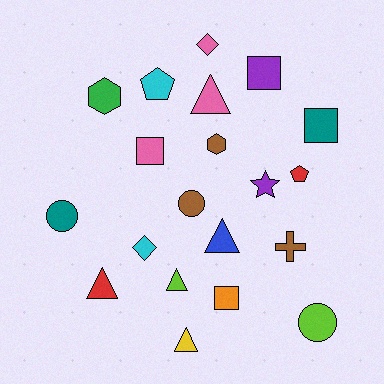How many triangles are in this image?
There are 5 triangles.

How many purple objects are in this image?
There are 2 purple objects.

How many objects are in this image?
There are 20 objects.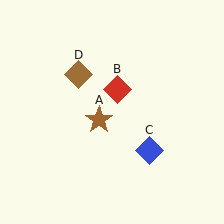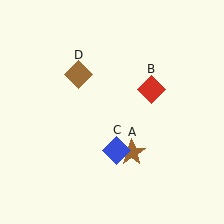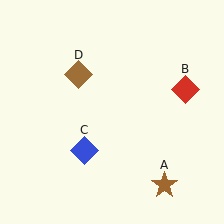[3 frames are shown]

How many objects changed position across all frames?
3 objects changed position: brown star (object A), red diamond (object B), blue diamond (object C).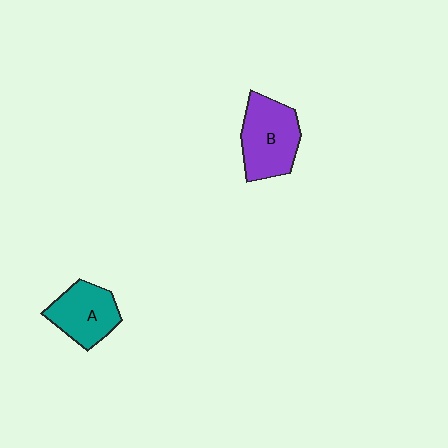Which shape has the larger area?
Shape B (purple).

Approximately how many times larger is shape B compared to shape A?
Approximately 1.2 times.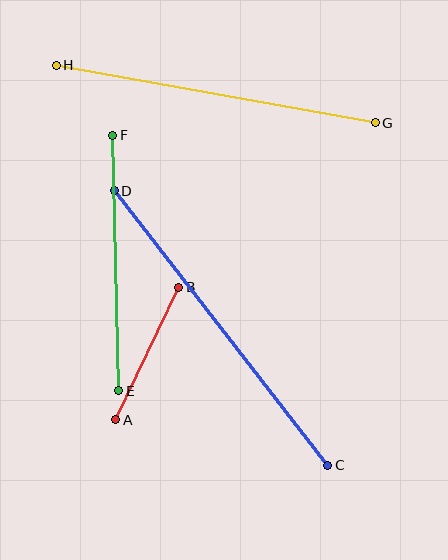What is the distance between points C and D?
The distance is approximately 348 pixels.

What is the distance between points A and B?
The distance is approximately 146 pixels.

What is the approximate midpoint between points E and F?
The midpoint is at approximately (116, 263) pixels.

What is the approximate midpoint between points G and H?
The midpoint is at approximately (216, 94) pixels.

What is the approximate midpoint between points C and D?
The midpoint is at approximately (221, 328) pixels.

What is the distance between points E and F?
The distance is approximately 256 pixels.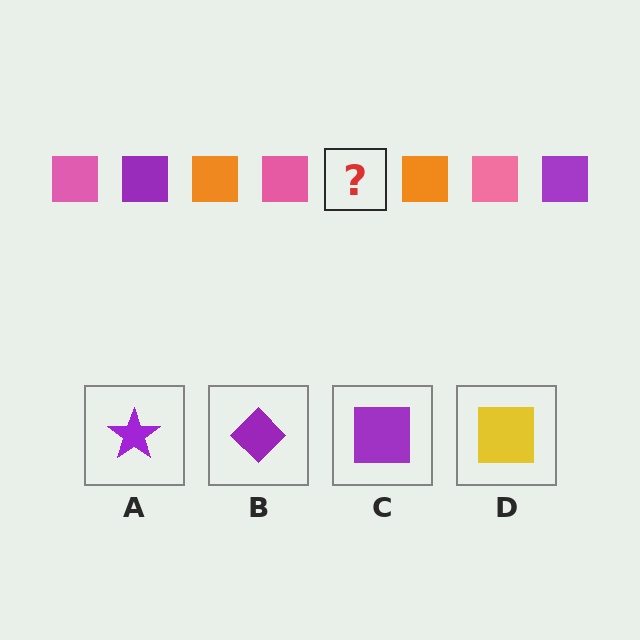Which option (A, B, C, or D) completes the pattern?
C.